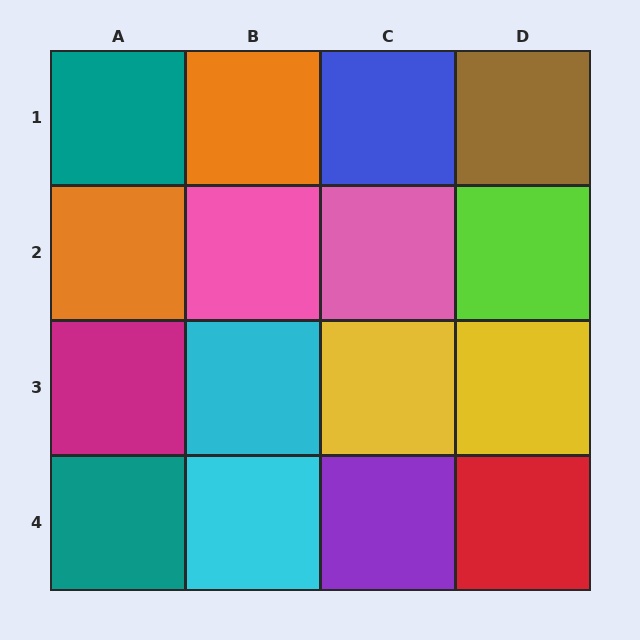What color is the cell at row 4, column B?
Cyan.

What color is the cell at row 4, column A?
Teal.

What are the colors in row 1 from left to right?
Teal, orange, blue, brown.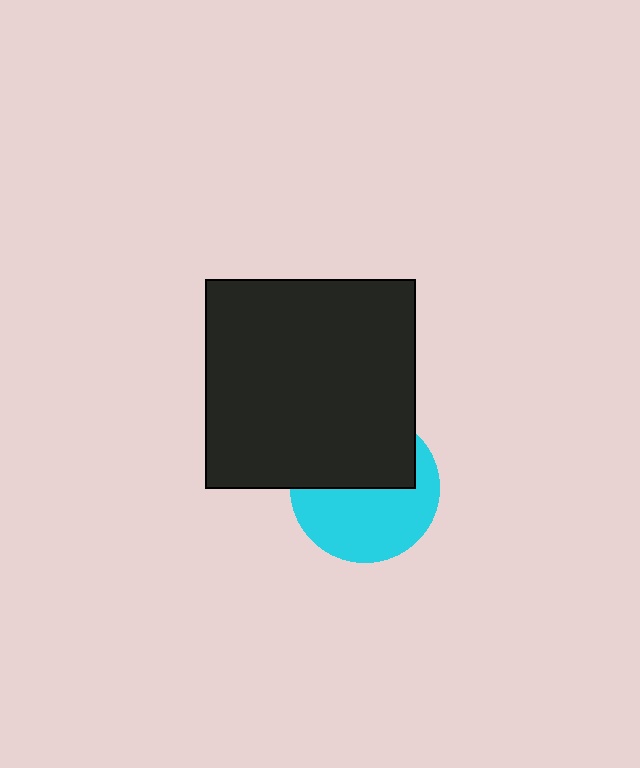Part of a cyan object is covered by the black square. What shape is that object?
It is a circle.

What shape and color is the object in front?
The object in front is a black square.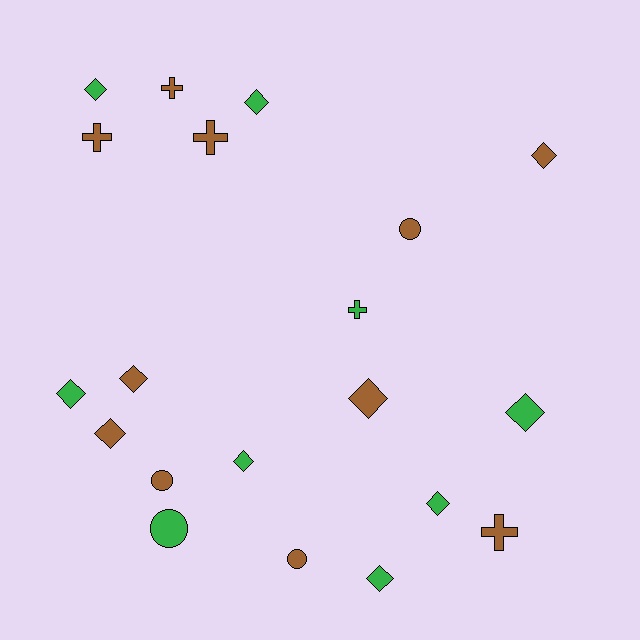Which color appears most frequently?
Brown, with 11 objects.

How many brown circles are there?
There are 3 brown circles.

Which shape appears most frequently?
Diamond, with 11 objects.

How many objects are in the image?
There are 20 objects.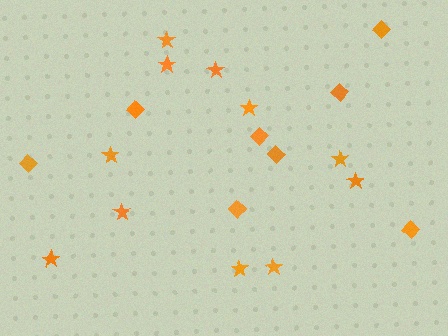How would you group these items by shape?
There are 2 groups: one group of diamonds (8) and one group of stars (11).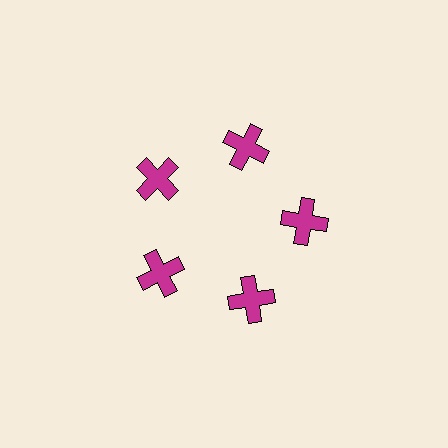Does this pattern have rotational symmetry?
Yes, this pattern has 5-fold rotational symmetry. It looks the same after rotating 72 degrees around the center.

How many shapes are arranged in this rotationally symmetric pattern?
There are 5 shapes, arranged in 5 groups of 1.